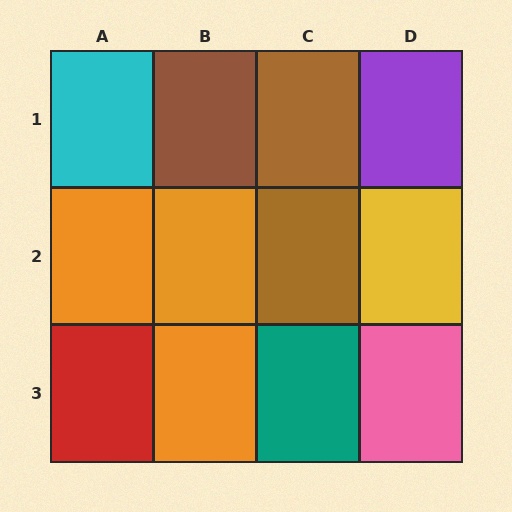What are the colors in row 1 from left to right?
Cyan, brown, brown, purple.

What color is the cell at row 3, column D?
Pink.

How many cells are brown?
3 cells are brown.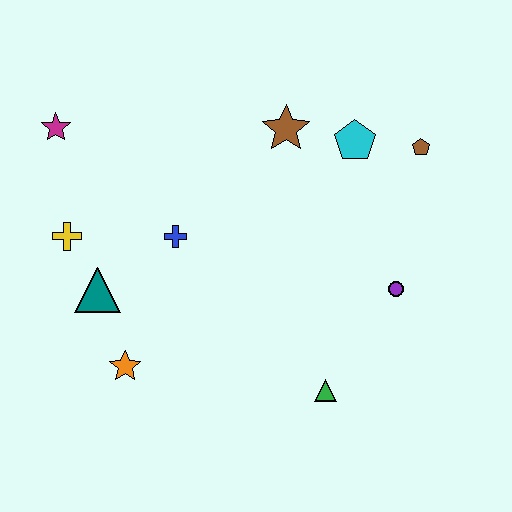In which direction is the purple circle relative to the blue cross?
The purple circle is to the right of the blue cross.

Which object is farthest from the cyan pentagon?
The orange star is farthest from the cyan pentagon.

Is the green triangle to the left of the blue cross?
No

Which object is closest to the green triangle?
The purple circle is closest to the green triangle.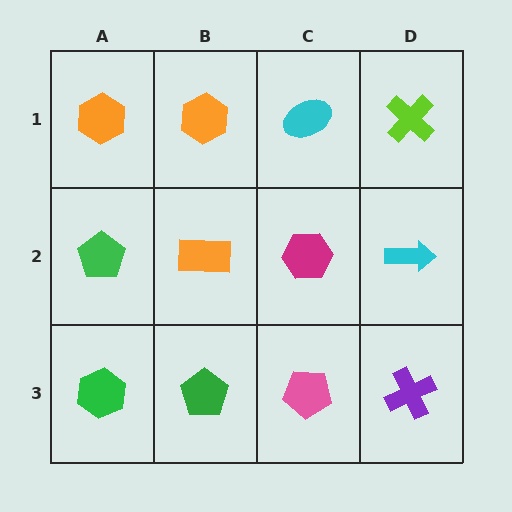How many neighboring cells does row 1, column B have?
3.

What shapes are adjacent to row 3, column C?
A magenta hexagon (row 2, column C), a green pentagon (row 3, column B), a purple cross (row 3, column D).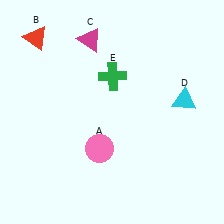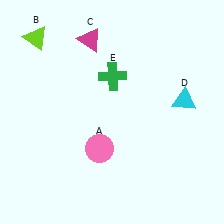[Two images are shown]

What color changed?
The triangle (B) changed from red in Image 1 to lime in Image 2.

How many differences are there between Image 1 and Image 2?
There is 1 difference between the two images.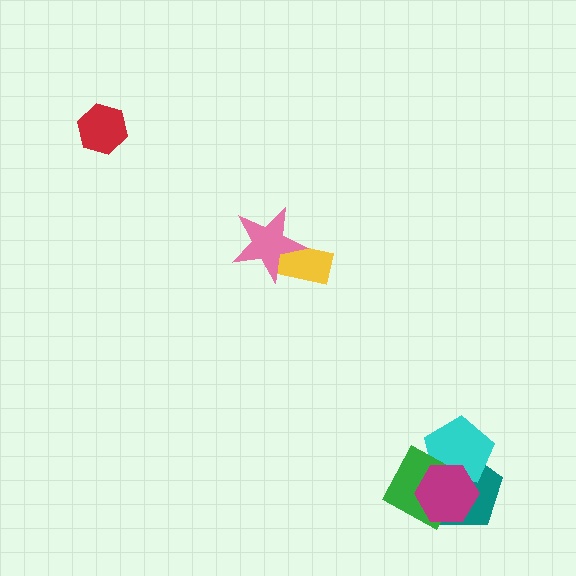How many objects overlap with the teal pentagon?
3 objects overlap with the teal pentagon.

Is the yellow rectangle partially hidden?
Yes, it is partially covered by another shape.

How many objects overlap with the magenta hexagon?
3 objects overlap with the magenta hexagon.